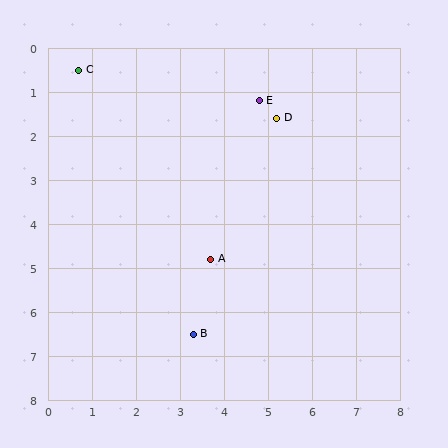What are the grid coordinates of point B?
Point B is at approximately (3.3, 6.5).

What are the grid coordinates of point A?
Point A is at approximately (3.7, 4.8).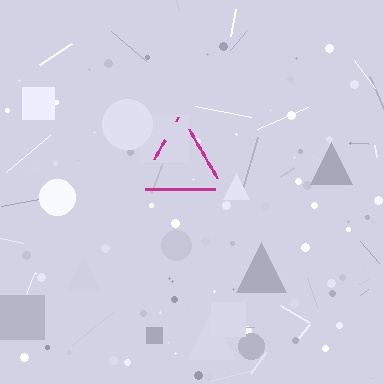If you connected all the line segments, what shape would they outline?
They would outline a triangle.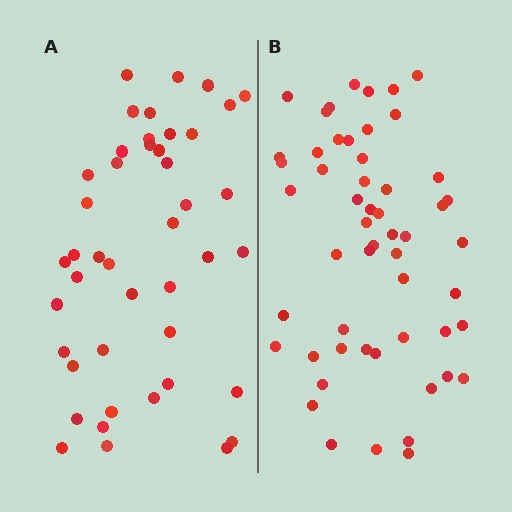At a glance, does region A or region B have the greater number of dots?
Region B (the right region) has more dots.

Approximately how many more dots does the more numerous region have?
Region B has roughly 10 or so more dots than region A.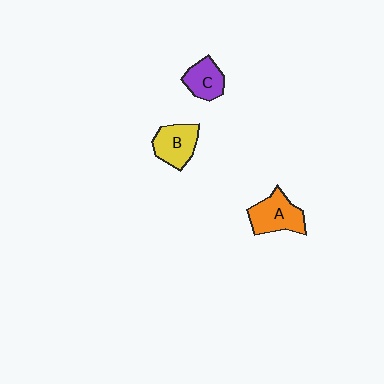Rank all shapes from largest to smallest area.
From largest to smallest: A (orange), B (yellow), C (purple).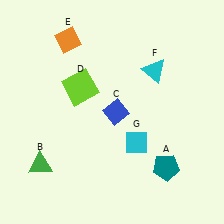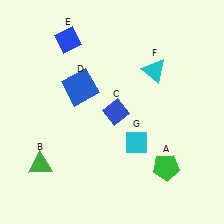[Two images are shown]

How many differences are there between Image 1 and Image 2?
There are 3 differences between the two images.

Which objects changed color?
A changed from teal to green. D changed from lime to blue. E changed from orange to blue.